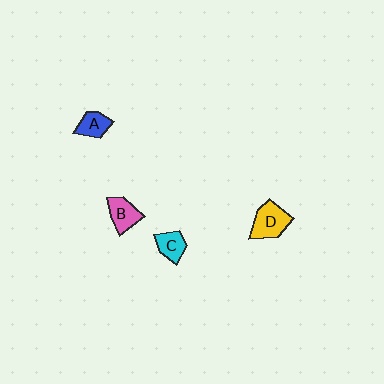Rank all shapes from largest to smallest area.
From largest to smallest: D (yellow), B (pink), C (cyan), A (blue).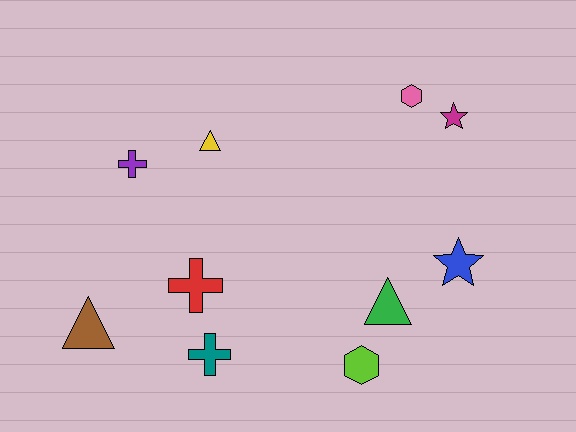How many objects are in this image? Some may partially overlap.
There are 10 objects.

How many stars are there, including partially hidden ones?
There are 2 stars.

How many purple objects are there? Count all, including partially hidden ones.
There is 1 purple object.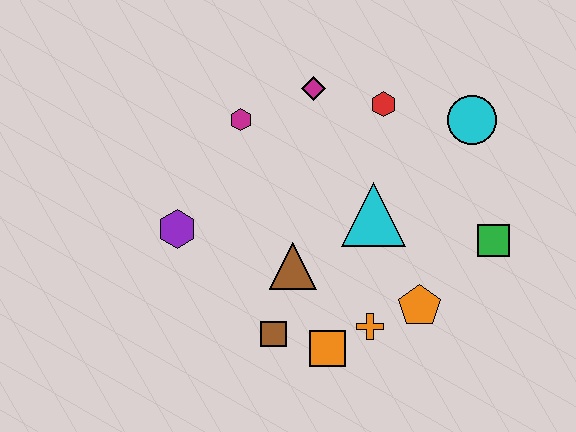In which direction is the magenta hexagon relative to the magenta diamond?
The magenta hexagon is to the left of the magenta diamond.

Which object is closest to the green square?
The orange pentagon is closest to the green square.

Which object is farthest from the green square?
The purple hexagon is farthest from the green square.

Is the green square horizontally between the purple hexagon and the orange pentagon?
No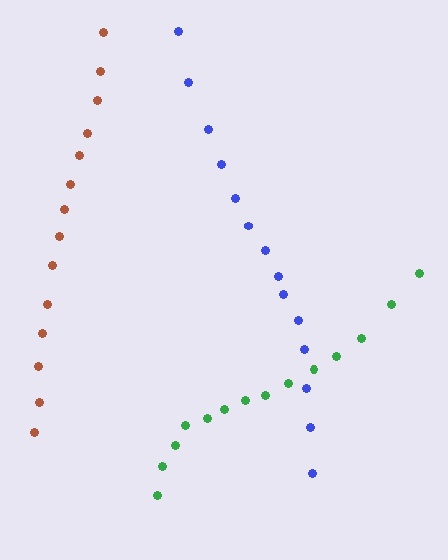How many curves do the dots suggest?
There are 3 distinct paths.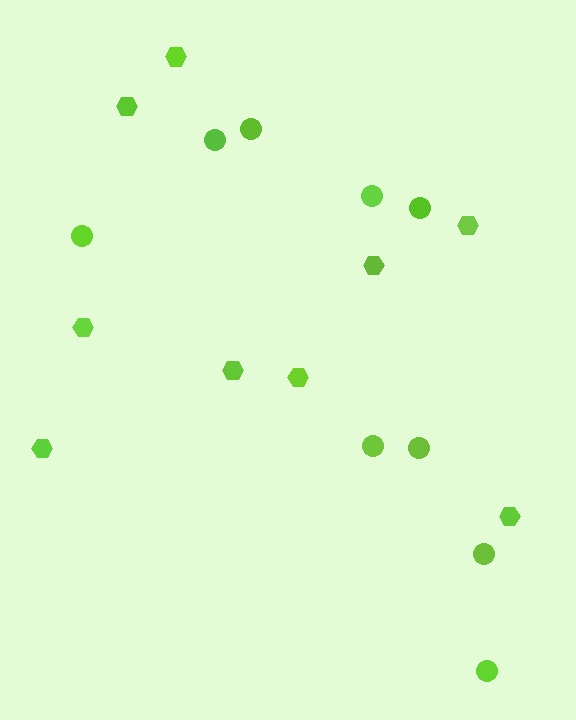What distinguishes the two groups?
There are 2 groups: one group of hexagons (9) and one group of circles (9).